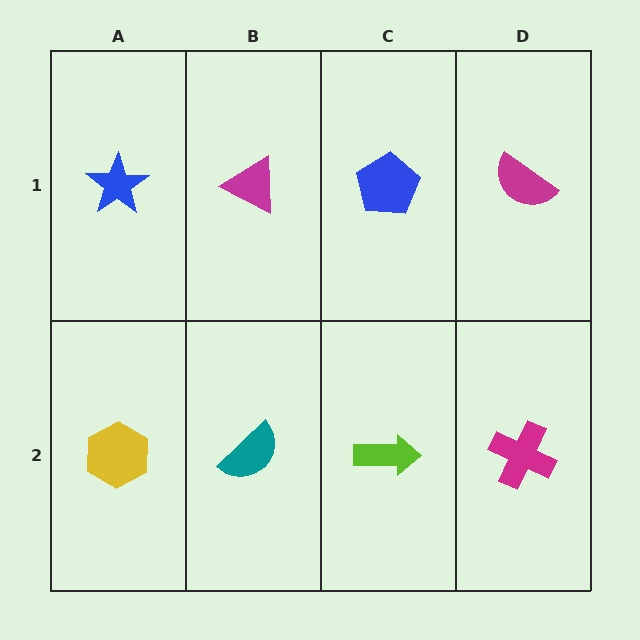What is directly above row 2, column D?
A magenta semicircle.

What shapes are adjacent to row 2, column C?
A blue pentagon (row 1, column C), a teal semicircle (row 2, column B), a magenta cross (row 2, column D).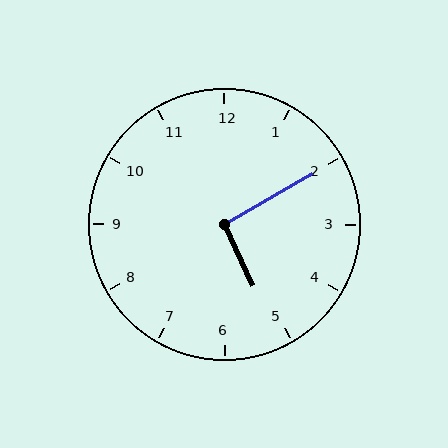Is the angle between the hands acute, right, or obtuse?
It is right.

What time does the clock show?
5:10.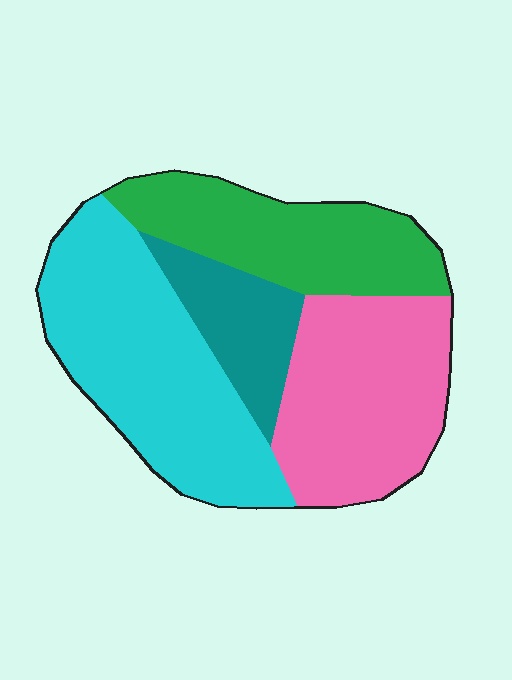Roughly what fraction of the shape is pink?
Pink takes up about one quarter (1/4) of the shape.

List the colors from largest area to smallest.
From largest to smallest: cyan, pink, green, teal.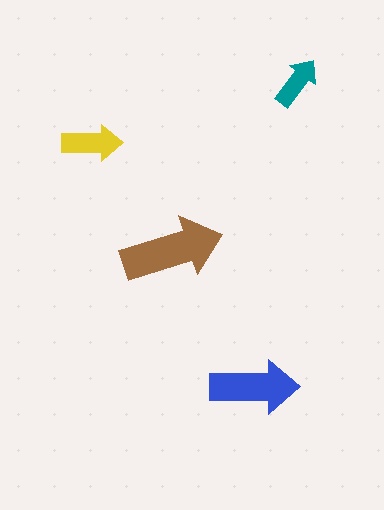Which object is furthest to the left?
The yellow arrow is leftmost.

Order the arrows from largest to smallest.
the brown one, the blue one, the yellow one, the teal one.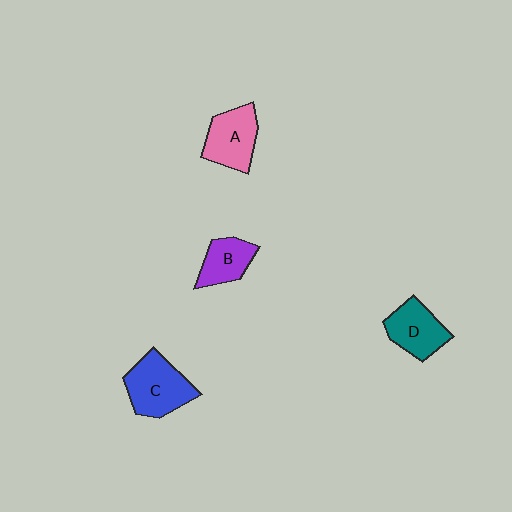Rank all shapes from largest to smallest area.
From largest to smallest: C (blue), A (pink), D (teal), B (purple).